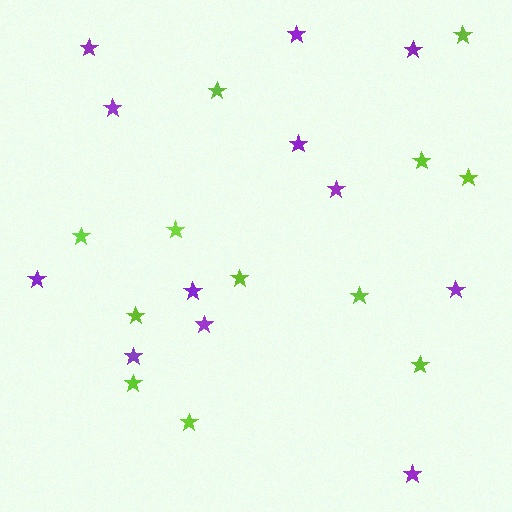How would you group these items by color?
There are 2 groups: one group of purple stars (12) and one group of lime stars (12).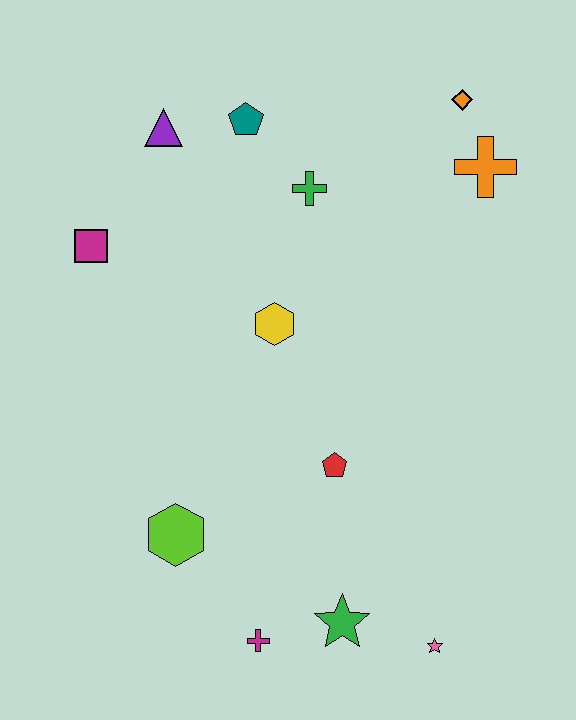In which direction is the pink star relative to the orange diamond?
The pink star is below the orange diamond.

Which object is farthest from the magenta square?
The pink star is farthest from the magenta square.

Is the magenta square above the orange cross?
No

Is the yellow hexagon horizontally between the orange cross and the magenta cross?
Yes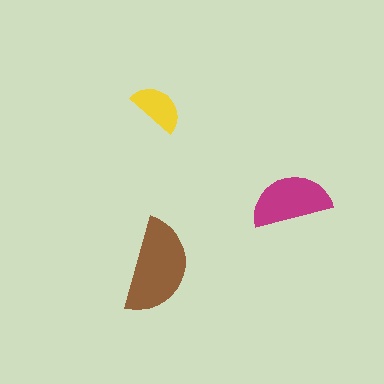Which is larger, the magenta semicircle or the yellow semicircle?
The magenta one.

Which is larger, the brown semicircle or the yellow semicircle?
The brown one.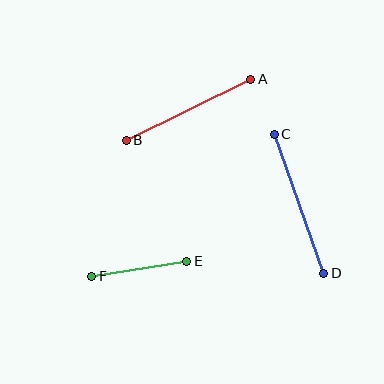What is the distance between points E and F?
The distance is approximately 96 pixels.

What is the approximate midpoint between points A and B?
The midpoint is at approximately (189, 110) pixels.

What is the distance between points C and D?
The distance is approximately 148 pixels.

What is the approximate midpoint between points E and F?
The midpoint is at approximately (139, 269) pixels.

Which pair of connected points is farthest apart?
Points C and D are farthest apart.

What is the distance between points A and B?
The distance is approximately 139 pixels.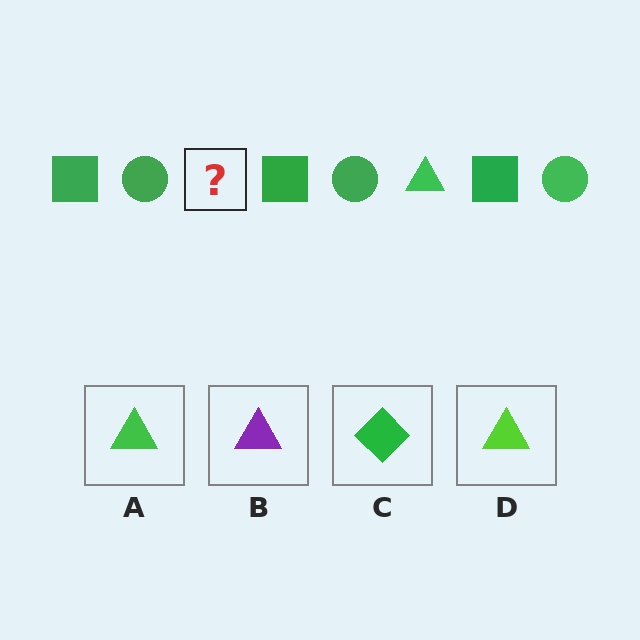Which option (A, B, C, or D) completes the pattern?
A.